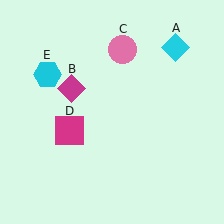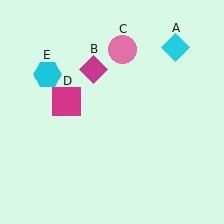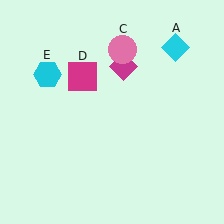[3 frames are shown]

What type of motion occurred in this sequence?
The magenta diamond (object B), magenta square (object D) rotated clockwise around the center of the scene.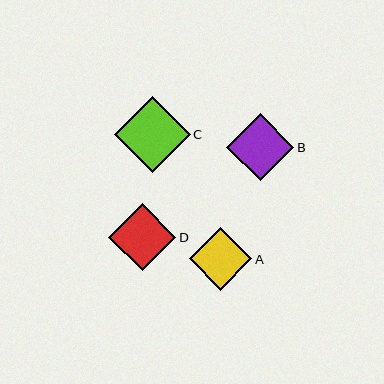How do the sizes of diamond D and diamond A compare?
Diamond D and diamond A are approximately the same size.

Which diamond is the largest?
Diamond C is the largest with a size of approximately 76 pixels.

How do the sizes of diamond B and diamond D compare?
Diamond B and diamond D are approximately the same size.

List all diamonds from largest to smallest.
From largest to smallest: C, B, D, A.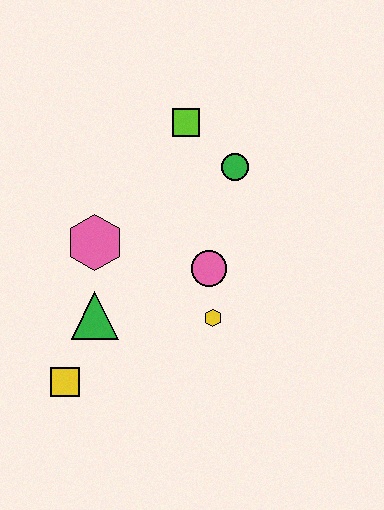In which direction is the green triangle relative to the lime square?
The green triangle is below the lime square.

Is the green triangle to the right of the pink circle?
No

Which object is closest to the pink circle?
The yellow hexagon is closest to the pink circle.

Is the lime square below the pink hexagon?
No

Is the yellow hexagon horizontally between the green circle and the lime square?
Yes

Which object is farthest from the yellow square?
The lime square is farthest from the yellow square.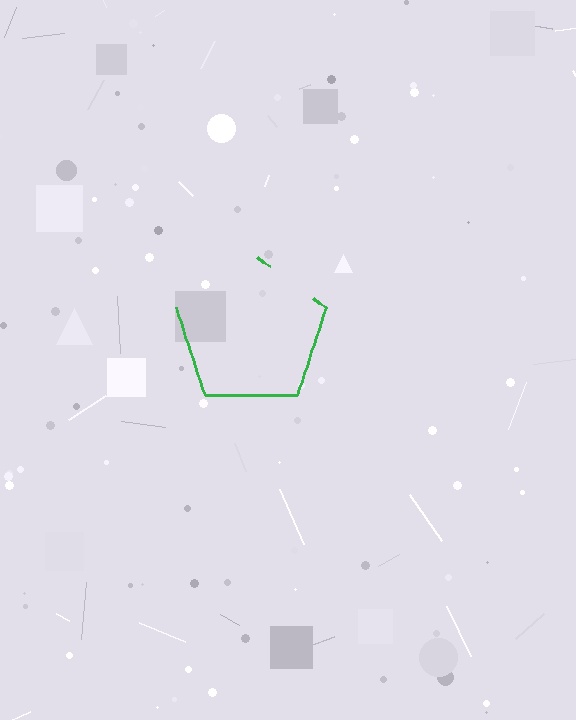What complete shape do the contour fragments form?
The contour fragments form a pentagon.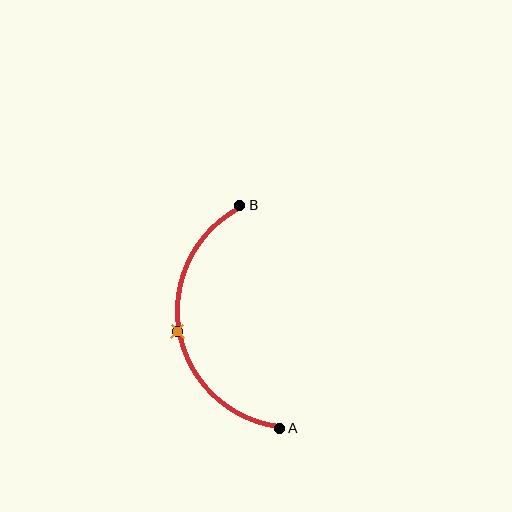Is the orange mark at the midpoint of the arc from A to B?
Yes. The orange mark lies on the arc at equal arc-length from both A and B — it is the arc midpoint.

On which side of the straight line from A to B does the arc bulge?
The arc bulges to the left of the straight line connecting A and B.